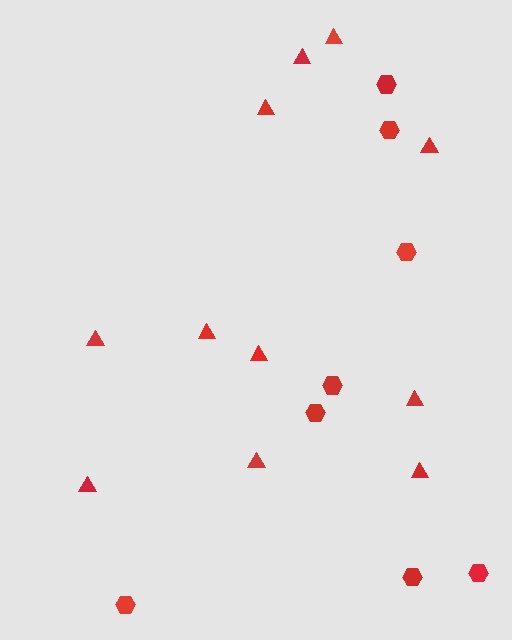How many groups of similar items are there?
There are 2 groups: one group of triangles (11) and one group of hexagons (8).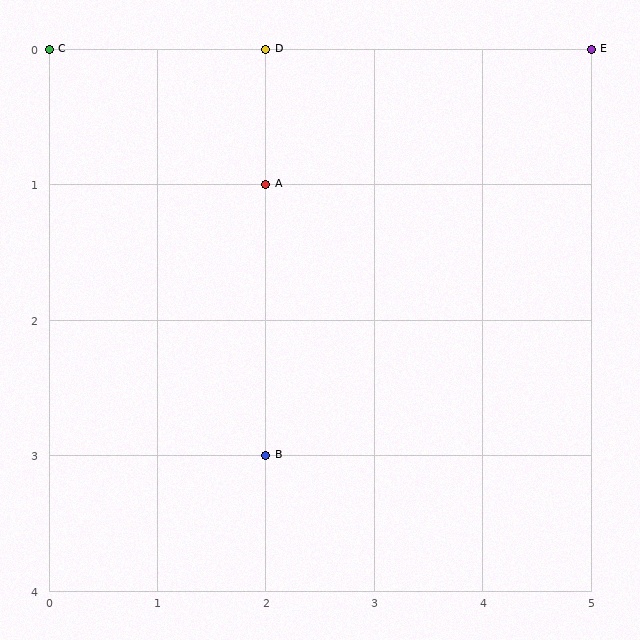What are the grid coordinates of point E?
Point E is at grid coordinates (5, 0).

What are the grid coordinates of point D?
Point D is at grid coordinates (2, 0).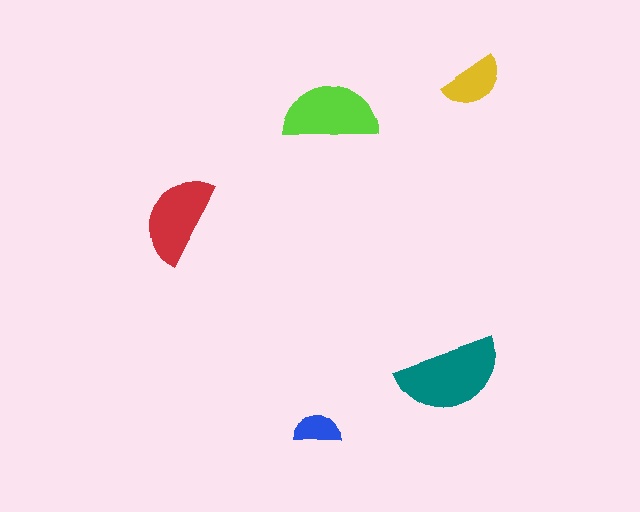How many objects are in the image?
There are 5 objects in the image.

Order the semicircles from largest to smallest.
the teal one, the lime one, the red one, the yellow one, the blue one.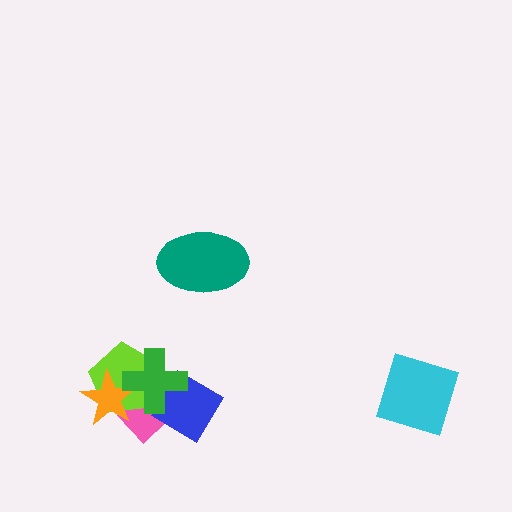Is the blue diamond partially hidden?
Yes, it is partially covered by another shape.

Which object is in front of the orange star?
The green cross is in front of the orange star.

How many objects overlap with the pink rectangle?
4 objects overlap with the pink rectangle.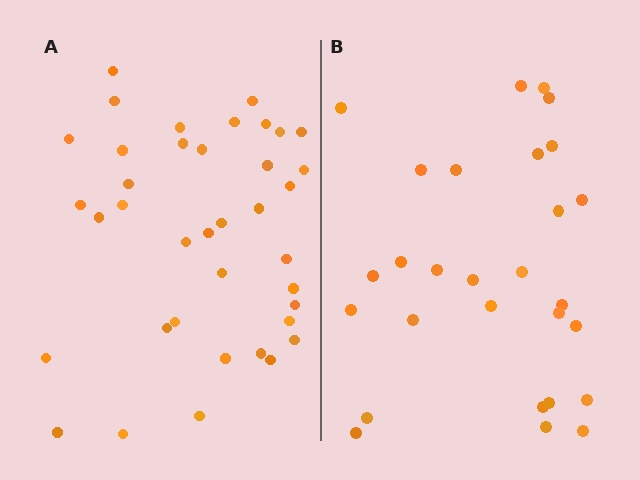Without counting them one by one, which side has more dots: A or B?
Region A (the left region) has more dots.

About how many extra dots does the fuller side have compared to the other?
Region A has roughly 10 or so more dots than region B.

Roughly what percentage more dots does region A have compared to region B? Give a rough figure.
About 35% more.